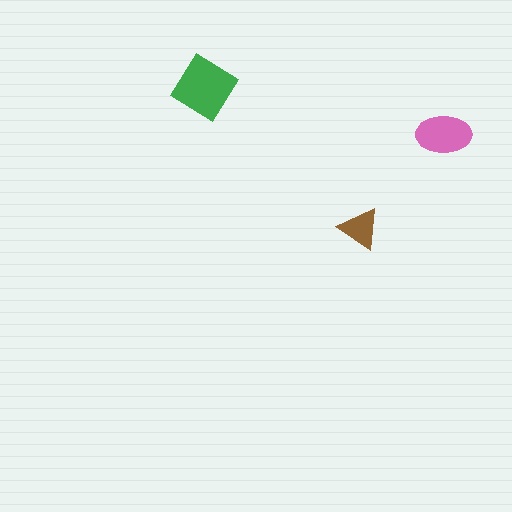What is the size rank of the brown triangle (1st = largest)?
3rd.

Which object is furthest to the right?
The pink ellipse is rightmost.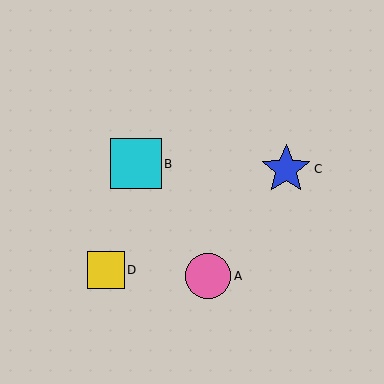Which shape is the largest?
The cyan square (labeled B) is the largest.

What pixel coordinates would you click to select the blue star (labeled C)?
Click at (286, 169) to select the blue star C.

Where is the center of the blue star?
The center of the blue star is at (286, 169).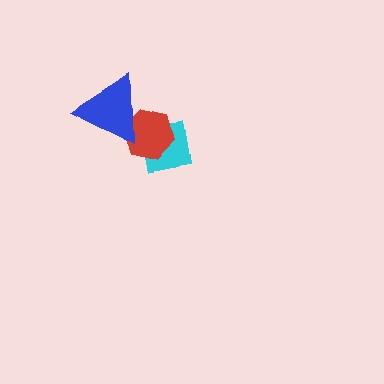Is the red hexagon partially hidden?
Yes, it is partially covered by another shape.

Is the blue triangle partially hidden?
No, no other shape covers it.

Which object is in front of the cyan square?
The red hexagon is in front of the cyan square.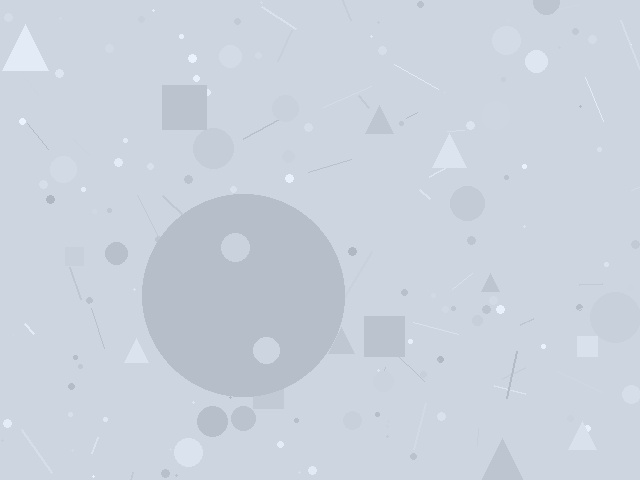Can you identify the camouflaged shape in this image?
The camouflaged shape is a circle.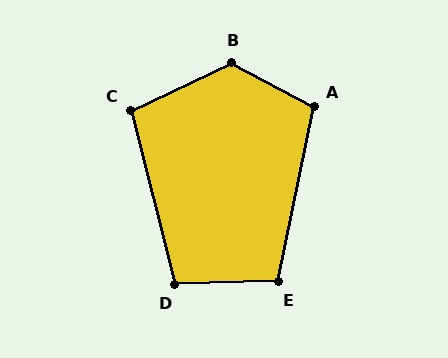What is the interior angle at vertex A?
Approximately 106 degrees (obtuse).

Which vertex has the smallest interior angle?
C, at approximately 101 degrees.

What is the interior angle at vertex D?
Approximately 103 degrees (obtuse).